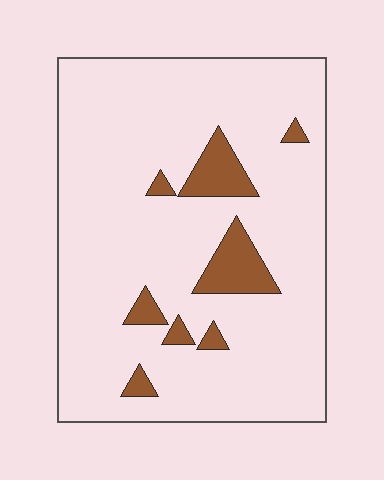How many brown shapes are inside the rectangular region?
8.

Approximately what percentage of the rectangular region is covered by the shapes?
Approximately 10%.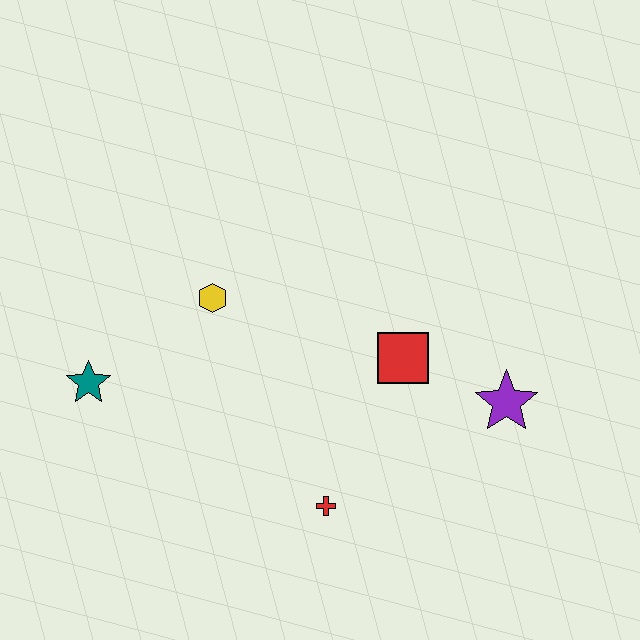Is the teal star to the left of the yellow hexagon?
Yes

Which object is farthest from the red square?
The teal star is farthest from the red square.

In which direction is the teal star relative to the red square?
The teal star is to the left of the red square.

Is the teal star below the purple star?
No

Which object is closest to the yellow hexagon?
The teal star is closest to the yellow hexagon.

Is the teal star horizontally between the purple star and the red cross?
No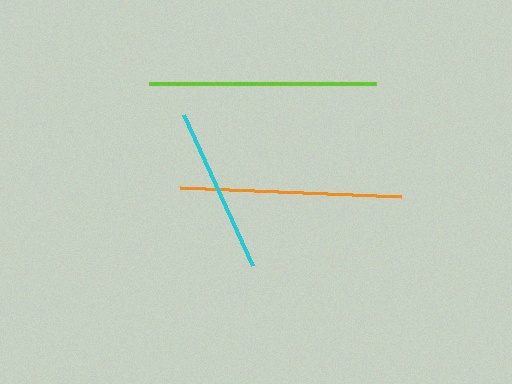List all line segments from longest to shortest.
From longest to shortest: lime, orange, cyan.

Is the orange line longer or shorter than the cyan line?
The orange line is longer than the cyan line.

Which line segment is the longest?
The lime line is the longest at approximately 227 pixels.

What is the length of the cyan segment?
The cyan segment is approximately 167 pixels long.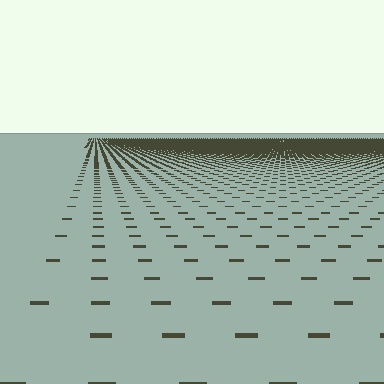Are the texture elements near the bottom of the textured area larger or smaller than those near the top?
Larger. Near the bottom, elements are closer to the viewer and appear at a bigger on-screen size.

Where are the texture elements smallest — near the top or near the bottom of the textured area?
Near the top.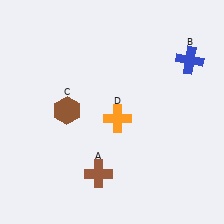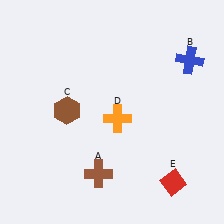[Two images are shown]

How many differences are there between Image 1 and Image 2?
There is 1 difference between the two images.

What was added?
A red diamond (E) was added in Image 2.